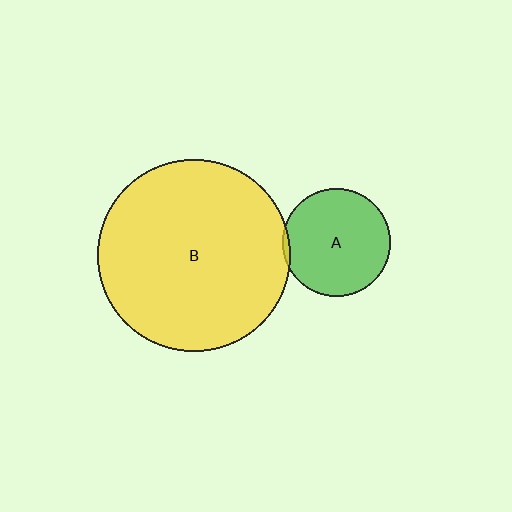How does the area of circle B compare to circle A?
Approximately 3.2 times.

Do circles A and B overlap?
Yes.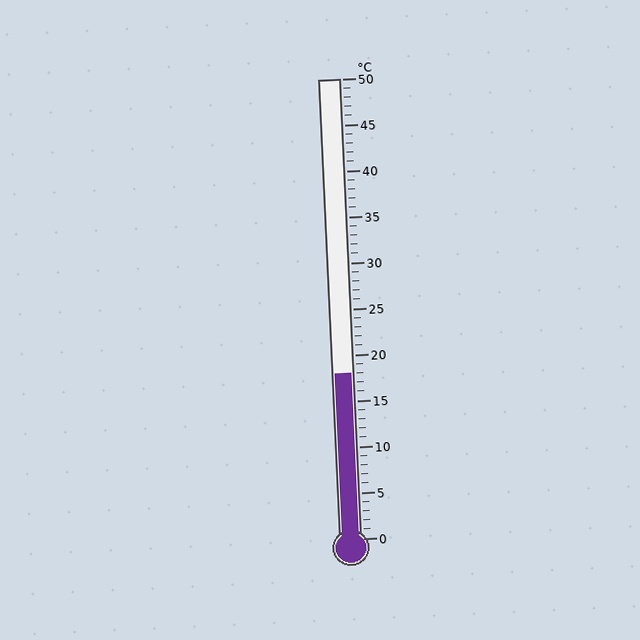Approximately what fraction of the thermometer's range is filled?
The thermometer is filled to approximately 35% of its range.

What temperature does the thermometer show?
The thermometer shows approximately 18°C.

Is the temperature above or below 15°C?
The temperature is above 15°C.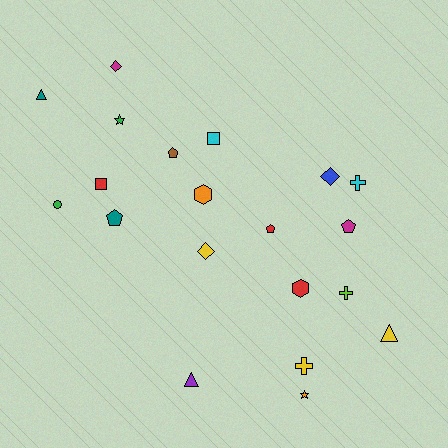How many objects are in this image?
There are 20 objects.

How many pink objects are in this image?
There are no pink objects.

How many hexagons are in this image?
There are 2 hexagons.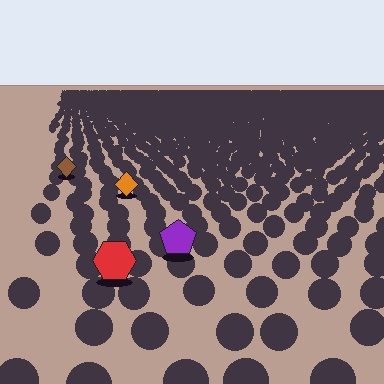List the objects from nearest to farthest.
From nearest to farthest: the red hexagon, the purple pentagon, the orange diamond, the brown diamond.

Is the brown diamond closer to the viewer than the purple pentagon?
No. The purple pentagon is closer — you can tell from the texture gradient: the ground texture is coarser near it.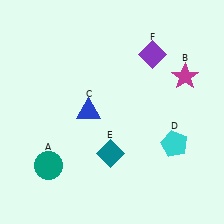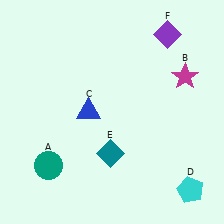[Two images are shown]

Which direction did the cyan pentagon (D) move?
The cyan pentagon (D) moved down.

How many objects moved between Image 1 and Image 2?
2 objects moved between the two images.